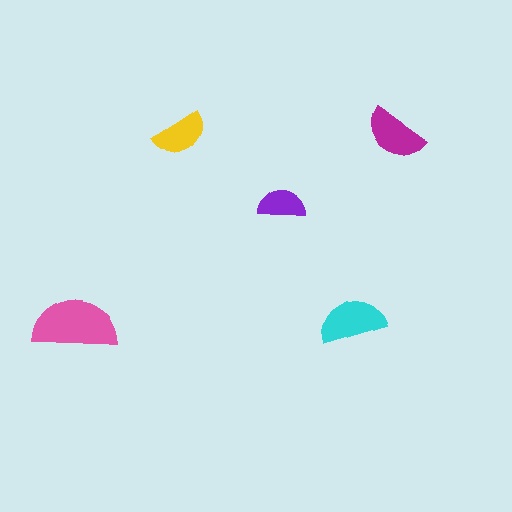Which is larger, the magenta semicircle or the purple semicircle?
The magenta one.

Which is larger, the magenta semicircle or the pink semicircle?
The pink one.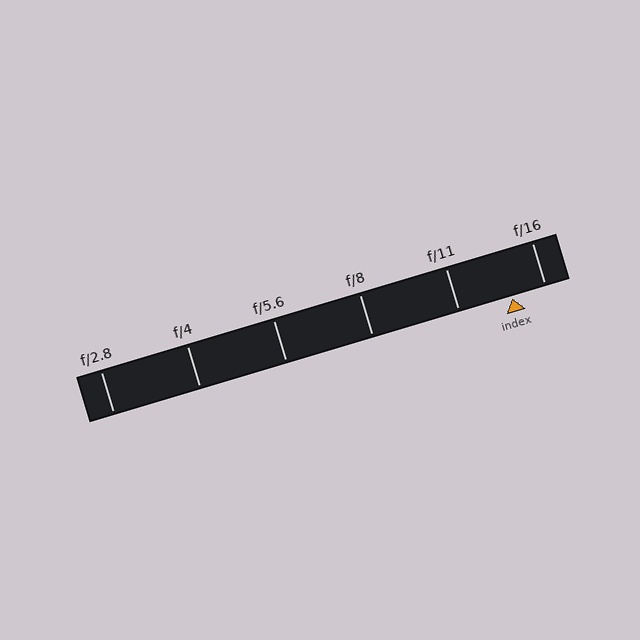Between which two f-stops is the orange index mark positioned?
The index mark is between f/11 and f/16.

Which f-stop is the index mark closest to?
The index mark is closest to f/16.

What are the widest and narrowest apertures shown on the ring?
The widest aperture shown is f/2.8 and the narrowest is f/16.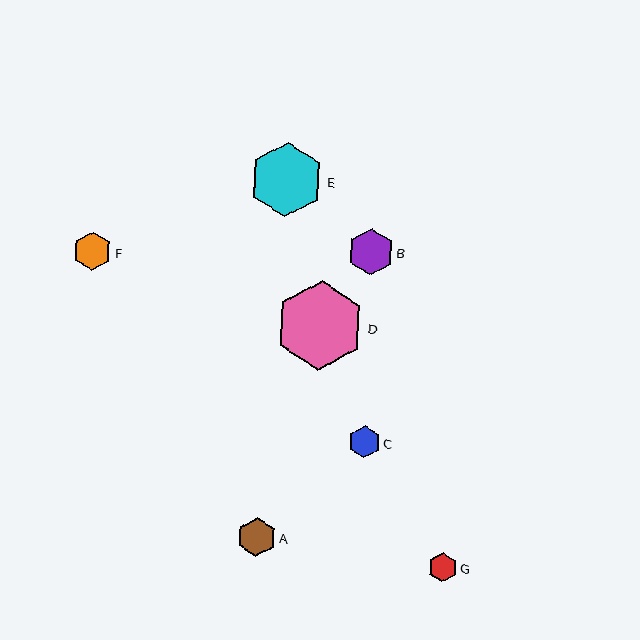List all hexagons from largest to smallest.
From largest to smallest: D, E, B, A, F, C, G.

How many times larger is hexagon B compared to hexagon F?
Hexagon B is approximately 1.2 times the size of hexagon F.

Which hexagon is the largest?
Hexagon D is the largest with a size of approximately 89 pixels.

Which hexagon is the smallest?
Hexagon G is the smallest with a size of approximately 29 pixels.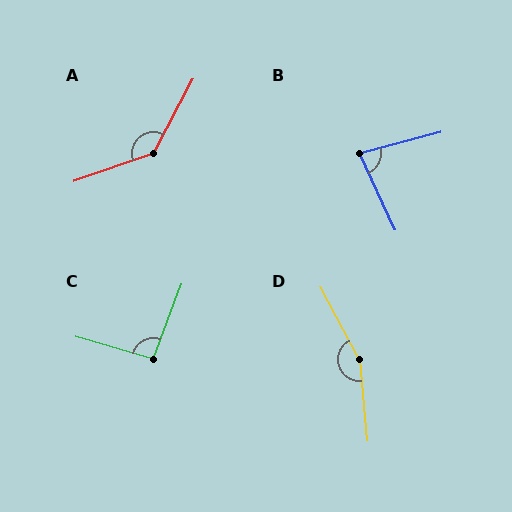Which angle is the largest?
D, at approximately 157 degrees.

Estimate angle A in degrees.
Approximately 138 degrees.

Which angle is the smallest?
B, at approximately 80 degrees.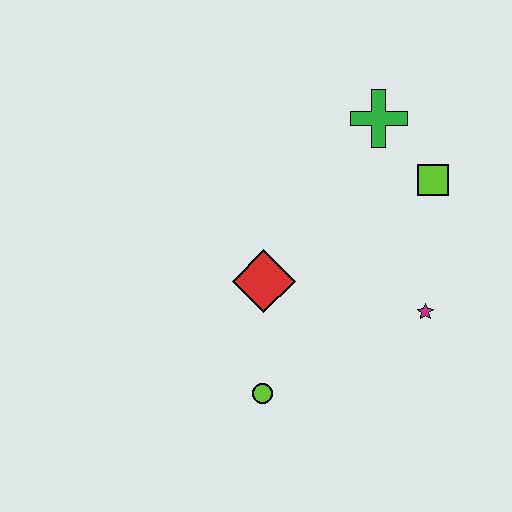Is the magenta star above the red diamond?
No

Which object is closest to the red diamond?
The lime circle is closest to the red diamond.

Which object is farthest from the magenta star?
The green cross is farthest from the magenta star.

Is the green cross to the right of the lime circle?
Yes